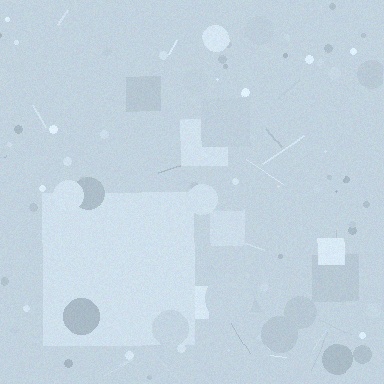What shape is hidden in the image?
A square is hidden in the image.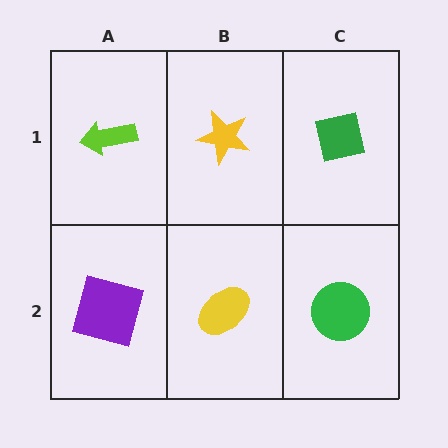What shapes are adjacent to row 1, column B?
A yellow ellipse (row 2, column B), a lime arrow (row 1, column A), a green square (row 1, column C).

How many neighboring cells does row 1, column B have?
3.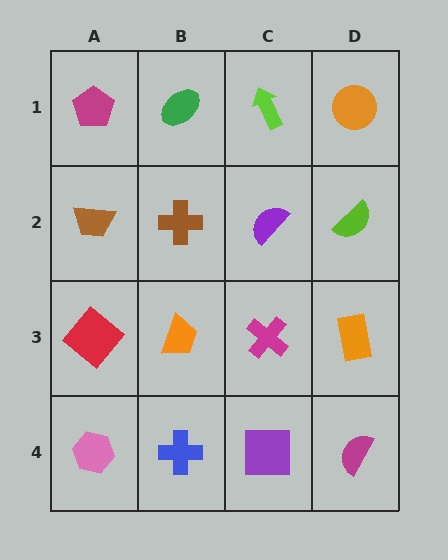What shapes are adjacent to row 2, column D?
An orange circle (row 1, column D), an orange rectangle (row 3, column D), a purple semicircle (row 2, column C).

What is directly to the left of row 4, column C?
A blue cross.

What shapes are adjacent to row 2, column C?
A lime arrow (row 1, column C), a magenta cross (row 3, column C), a brown cross (row 2, column B), a lime semicircle (row 2, column D).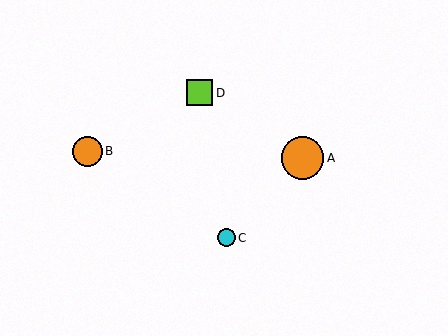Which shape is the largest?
The orange circle (labeled A) is the largest.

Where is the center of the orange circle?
The center of the orange circle is at (88, 151).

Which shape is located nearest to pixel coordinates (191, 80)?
The lime square (labeled D) at (200, 93) is nearest to that location.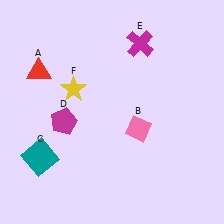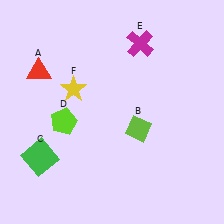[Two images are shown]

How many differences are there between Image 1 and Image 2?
There are 3 differences between the two images.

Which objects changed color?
B changed from pink to lime. C changed from teal to green. D changed from magenta to lime.